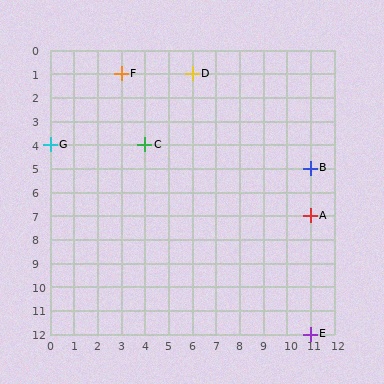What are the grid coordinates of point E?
Point E is at grid coordinates (11, 12).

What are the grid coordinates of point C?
Point C is at grid coordinates (4, 4).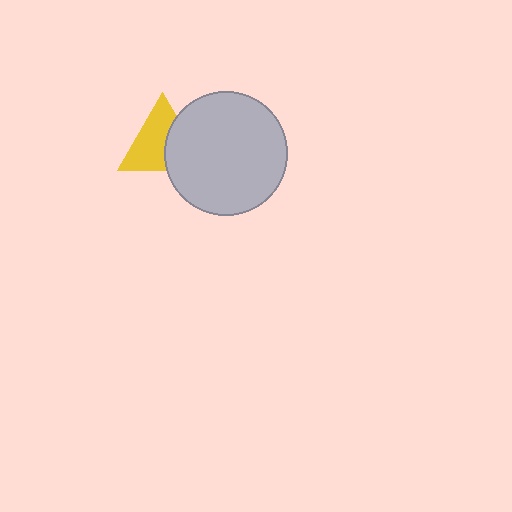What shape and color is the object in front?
The object in front is a light gray circle.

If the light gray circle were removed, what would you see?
You would see the complete yellow triangle.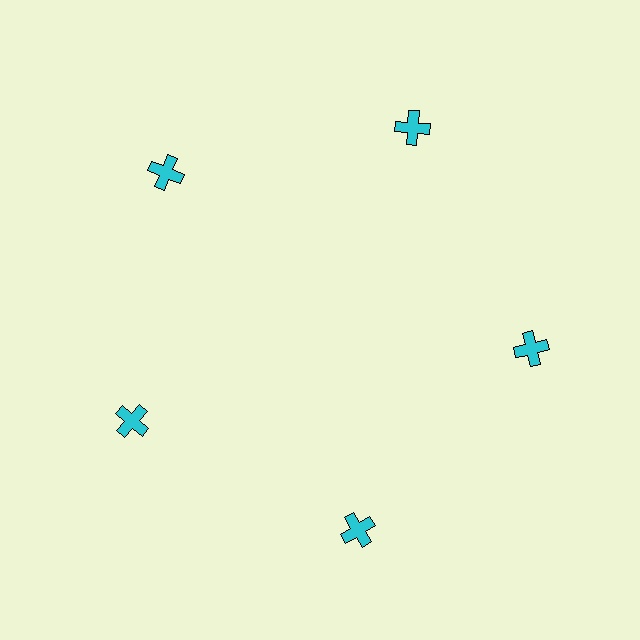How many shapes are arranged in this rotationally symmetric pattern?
There are 5 shapes, arranged in 5 groups of 1.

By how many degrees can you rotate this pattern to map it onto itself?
The pattern maps onto itself every 72 degrees of rotation.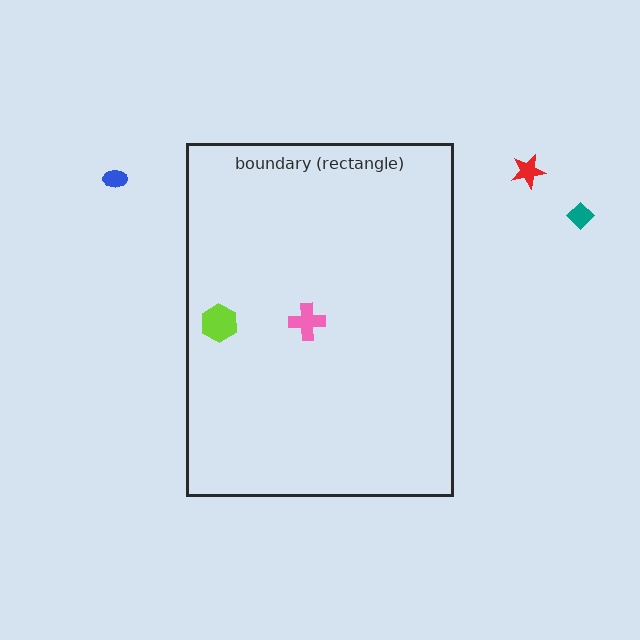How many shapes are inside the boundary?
2 inside, 3 outside.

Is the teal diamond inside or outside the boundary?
Outside.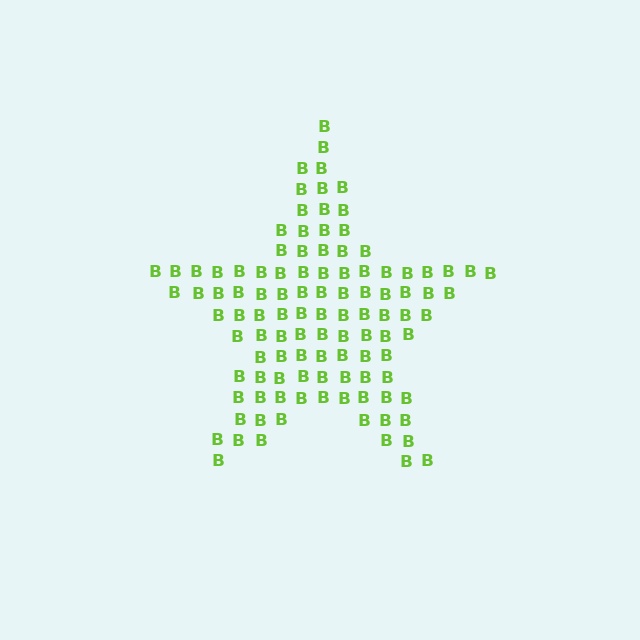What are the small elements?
The small elements are letter B's.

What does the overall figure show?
The overall figure shows a star.